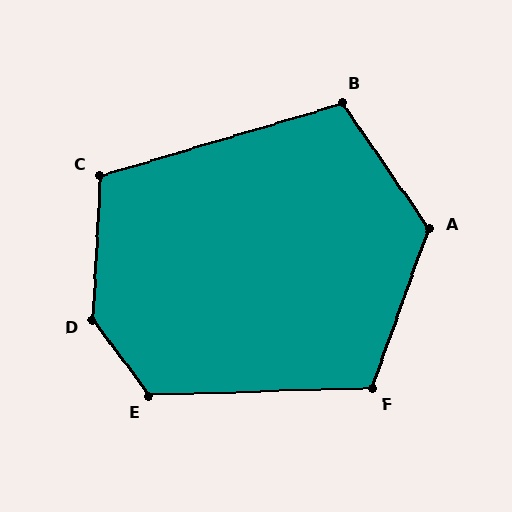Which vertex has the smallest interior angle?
B, at approximately 108 degrees.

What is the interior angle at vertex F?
Approximately 112 degrees (obtuse).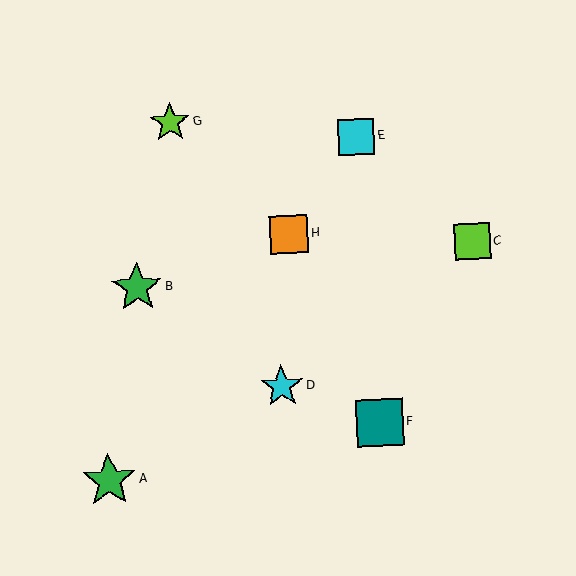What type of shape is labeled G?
Shape G is a lime star.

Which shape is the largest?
The green star (labeled A) is the largest.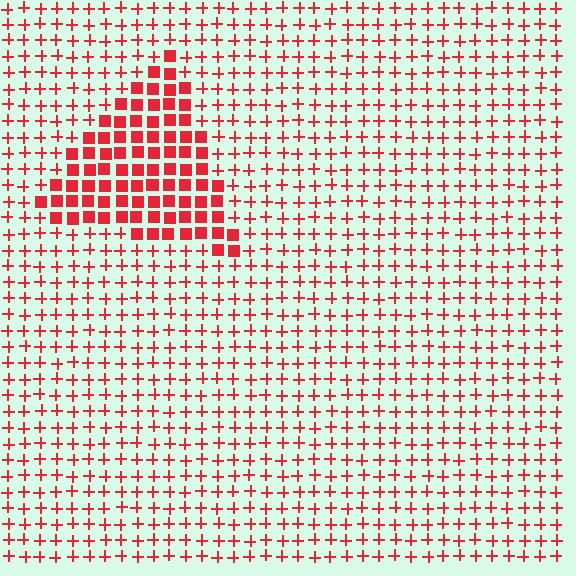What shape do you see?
I see a triangle.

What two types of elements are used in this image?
The image uses squares inside the triangle region and plus signs outside it.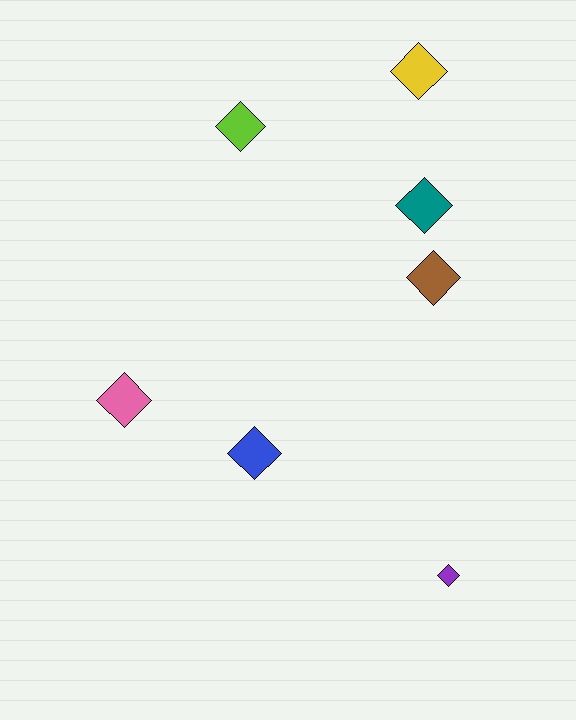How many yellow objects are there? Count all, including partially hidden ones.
There is 1 yellow object.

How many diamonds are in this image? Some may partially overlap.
There are 7 diamonds.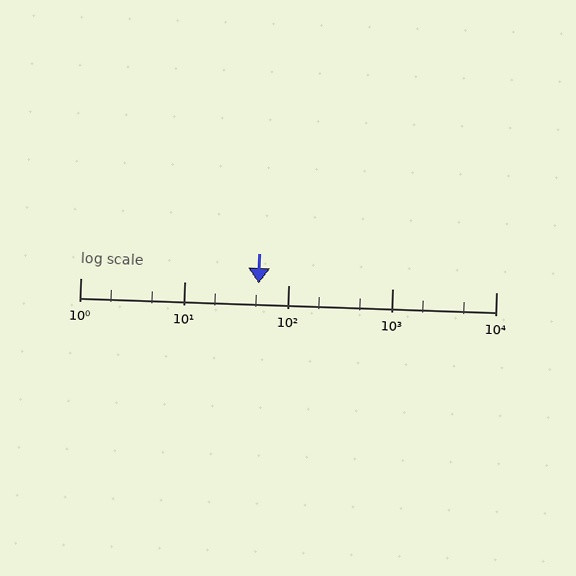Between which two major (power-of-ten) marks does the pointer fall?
The pointer is between 10 and 100.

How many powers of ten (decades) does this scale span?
The scale spans 4 decades, from 1 to 10000.